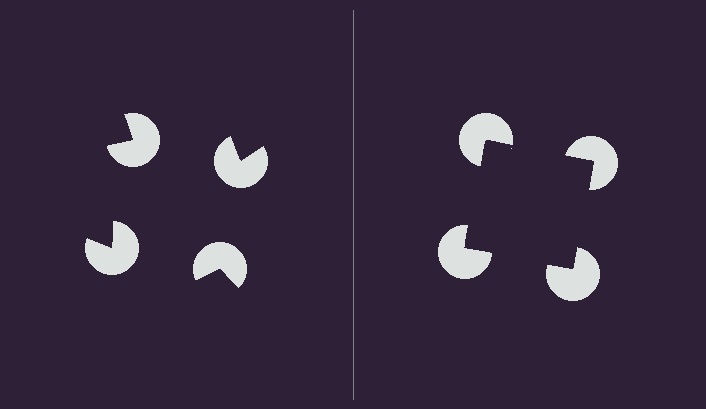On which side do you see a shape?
An illusory square appears on the right side. On the left side the wedge cuts are rotated, so no coherent shape forms.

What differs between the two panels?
The pac-man discs are positioned identically on both sides; only the wedge orientations differ. On the right they align to a square; on the left they are misaligned.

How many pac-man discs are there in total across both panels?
8 — 4 on each side.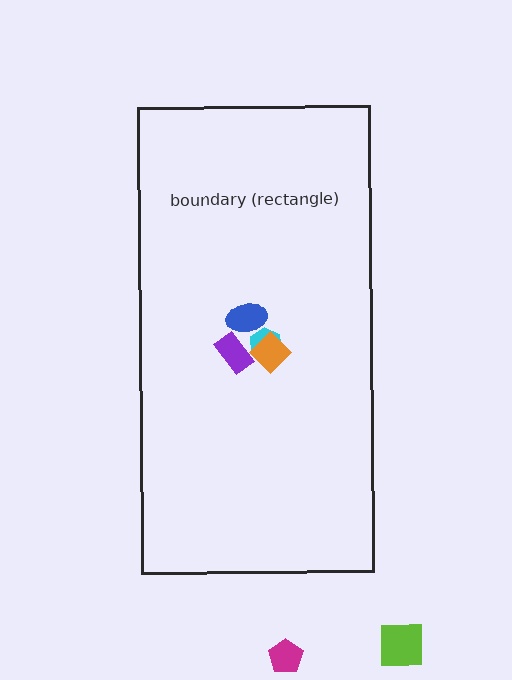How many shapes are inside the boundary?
4 inside, 2 outside.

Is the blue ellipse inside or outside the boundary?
Inside.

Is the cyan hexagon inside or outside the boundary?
Inside.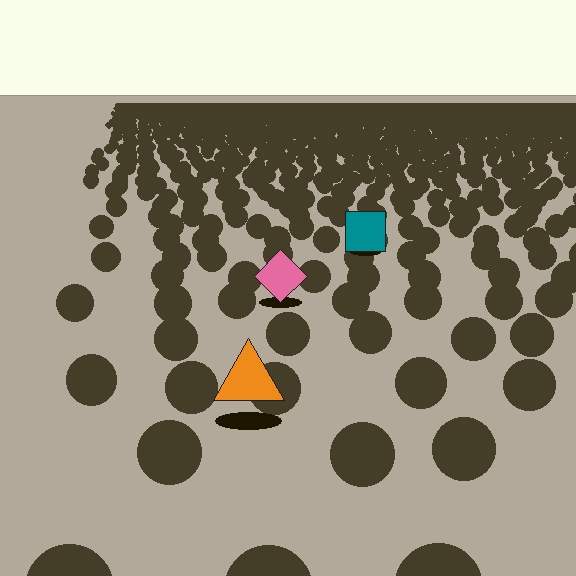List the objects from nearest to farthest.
From nearest to farthest: the orange triangle, the pink diamond, the teal square.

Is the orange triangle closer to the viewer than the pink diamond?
Yes. The orange triangle is closer — you can tell from the texture gradient: the ground texture is coarser near it.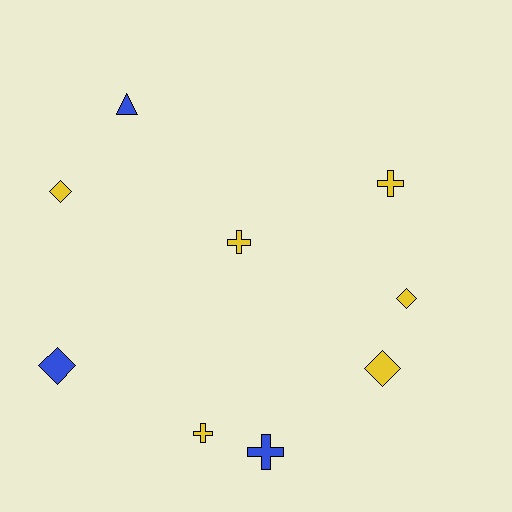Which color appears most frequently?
Yellow, with 6 objects.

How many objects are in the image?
There are 9 objects.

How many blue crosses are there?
There is 1 blue cross.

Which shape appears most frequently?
Cross, with 4 objects.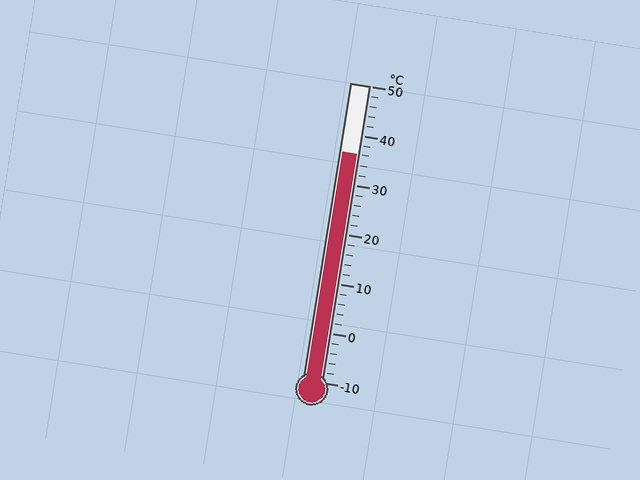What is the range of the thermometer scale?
The thermometer scale ranges from -10°C to 50°C.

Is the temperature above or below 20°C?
The temperature is above 20°C.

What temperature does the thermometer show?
The thermometer shows approximately 36°C.